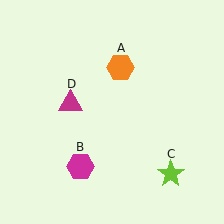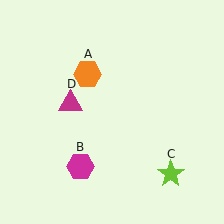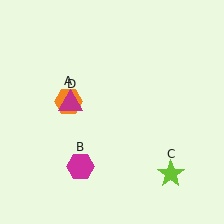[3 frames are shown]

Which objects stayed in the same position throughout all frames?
Magenta hexagon (object B) and lime star (object C) and magenta triangle (object D) remained stationary.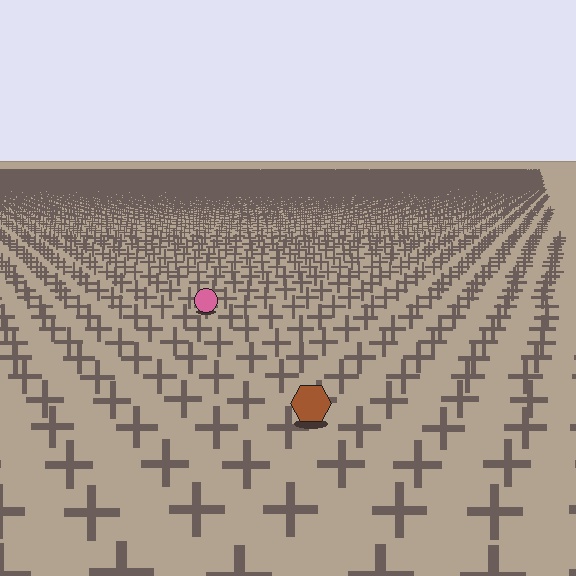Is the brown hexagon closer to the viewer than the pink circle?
Yes. The brown hexagon is closer — you can tell from the texture gradient: the ground texture is coarser near it.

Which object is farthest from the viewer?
The pink circle is farthest from the viewer. It appears smaller and the ground texture around it is denser.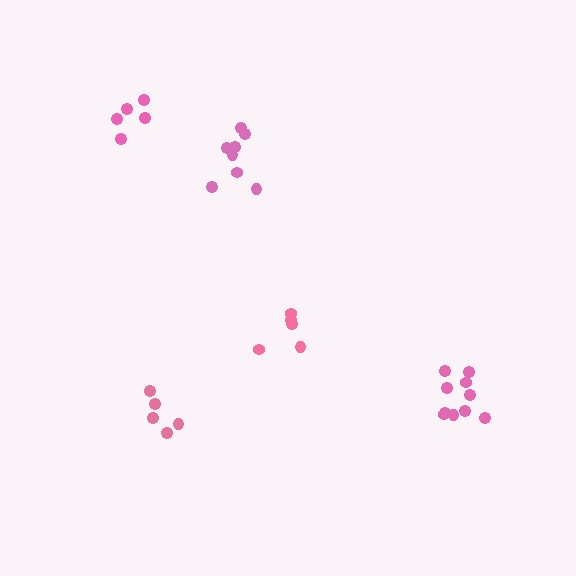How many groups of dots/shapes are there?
There are 5 groups.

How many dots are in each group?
Group 1: 5 dots, Group 2: 5 dots, Group 3: 10 dots, Group 4: 8 dots, Group 5: 5 dots (33 total).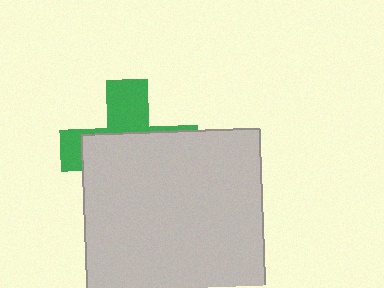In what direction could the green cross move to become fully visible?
The green cross could move up. That would shift it out from behind the light gray square entirely.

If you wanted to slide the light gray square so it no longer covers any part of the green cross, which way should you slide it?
Slide it down — that is the most direct way to separate the two shapes.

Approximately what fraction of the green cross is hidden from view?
Roughly 66% of the green cross is hidden behind the light gray square.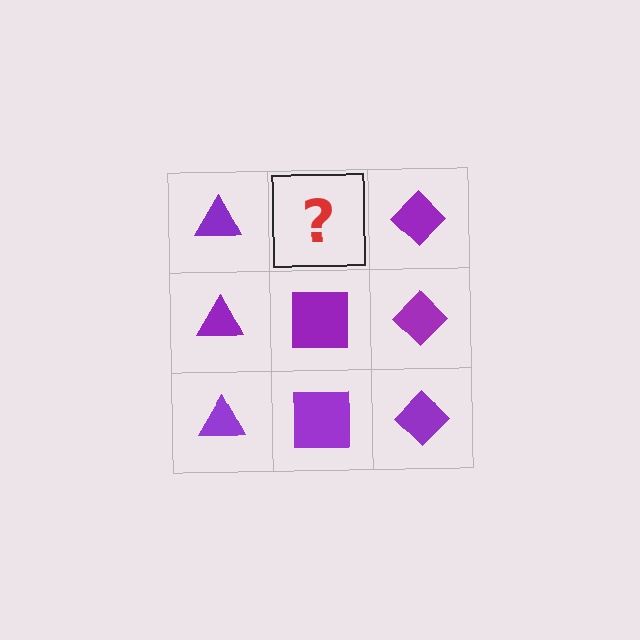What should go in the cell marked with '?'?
The missing cell should contain a purple square.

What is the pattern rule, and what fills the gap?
The rule is that each column has a consistent shape. The gap should be filled with a purple square.